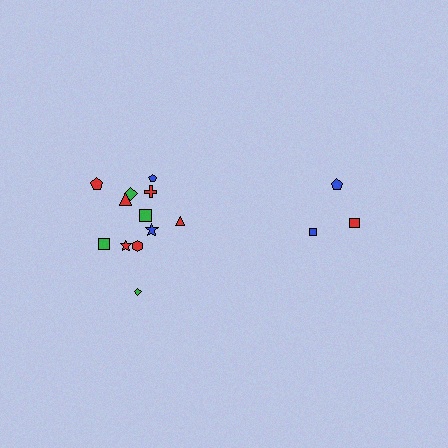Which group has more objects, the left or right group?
The left group.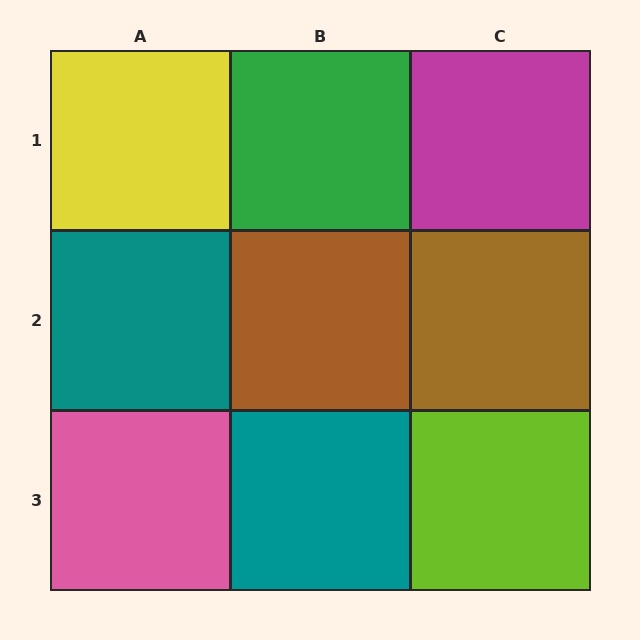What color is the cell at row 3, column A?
Pink.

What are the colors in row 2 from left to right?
Teal, brown, brown.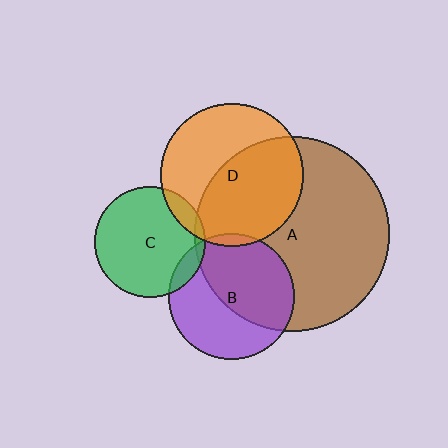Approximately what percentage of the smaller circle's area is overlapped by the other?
Approximately 55%.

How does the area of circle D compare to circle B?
Approximately 1.3 times.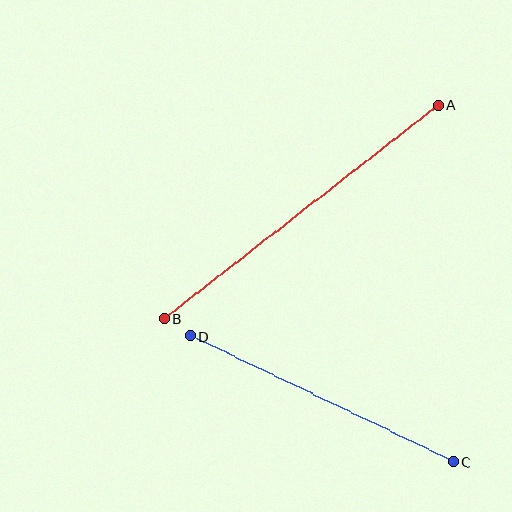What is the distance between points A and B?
The distance is approximately 347 pixels.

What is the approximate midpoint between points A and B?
The midpoint is at approximately (301, 212) pixels.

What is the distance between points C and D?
The distance is approximately 292 pixels.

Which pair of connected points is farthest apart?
Points A and B are farthest apart.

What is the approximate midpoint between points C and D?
The midpoint is at approximately (322, 399) pixels.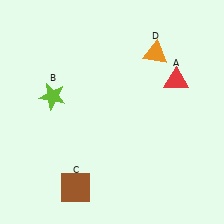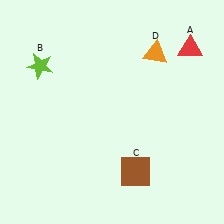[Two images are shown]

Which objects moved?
The objects that moved are: the red triangle (A), the lime star (B), the brown square (C).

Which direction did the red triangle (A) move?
The red triangle (A) moved up.